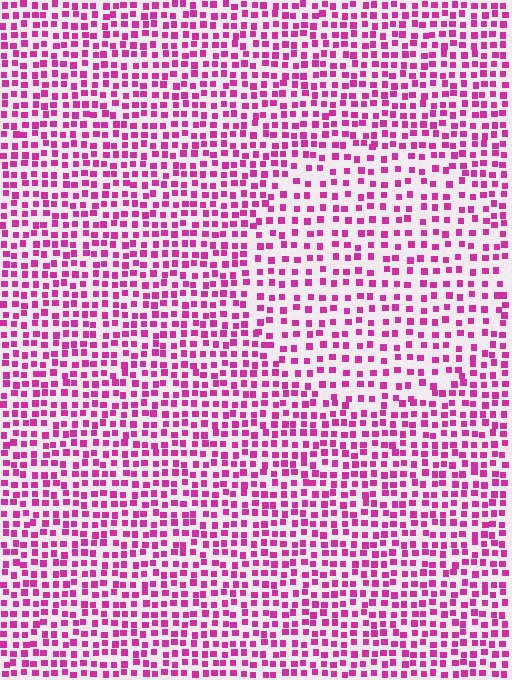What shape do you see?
I see a circle.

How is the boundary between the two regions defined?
The boundary is defined by a change in element density (approximately 1.6x ratio). All elements are the same color, size, and shape.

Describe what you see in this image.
The image contains small magenta elements arranged at two different densities. A circle-shaped region is visible where the elements are less densely packed than the surrounding area.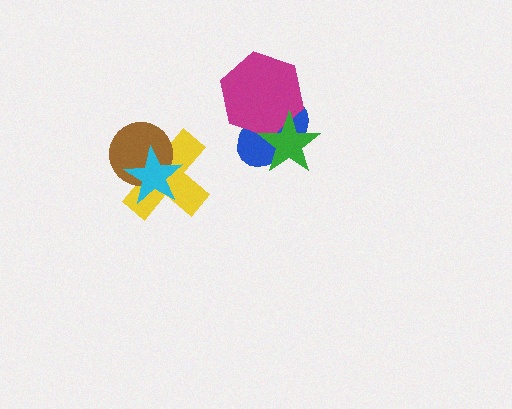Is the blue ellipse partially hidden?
Yes, it is partially covered by another shape.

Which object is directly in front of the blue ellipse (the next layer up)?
The magenta hexagon is directly in front of the blue ellipse.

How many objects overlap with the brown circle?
2 objects overlap with the brown circle.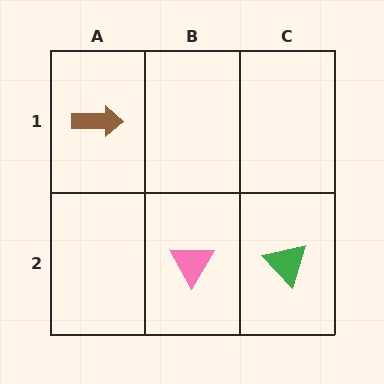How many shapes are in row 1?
1 shape.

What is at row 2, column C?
A green triangle.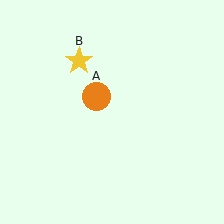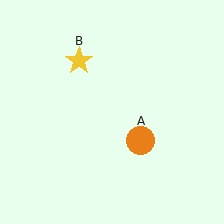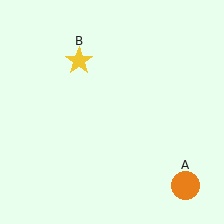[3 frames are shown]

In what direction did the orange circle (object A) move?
The orange circle (object A) moved down and to the right.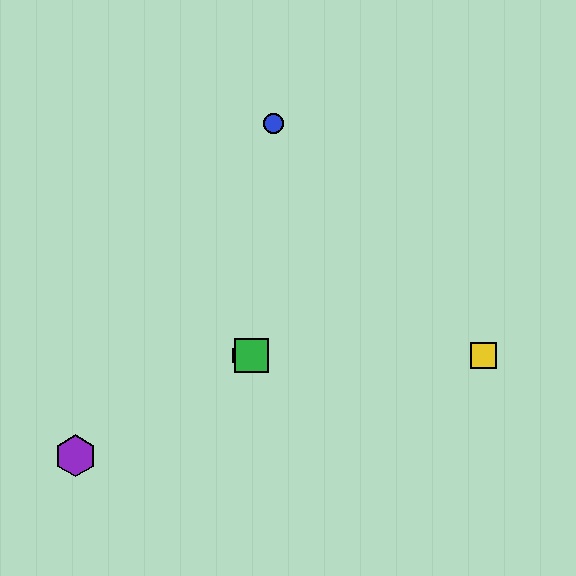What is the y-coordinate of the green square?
The green square is at y≈356.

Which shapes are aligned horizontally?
The red hexagon, the green square, the yellow square are aligned horizontally.